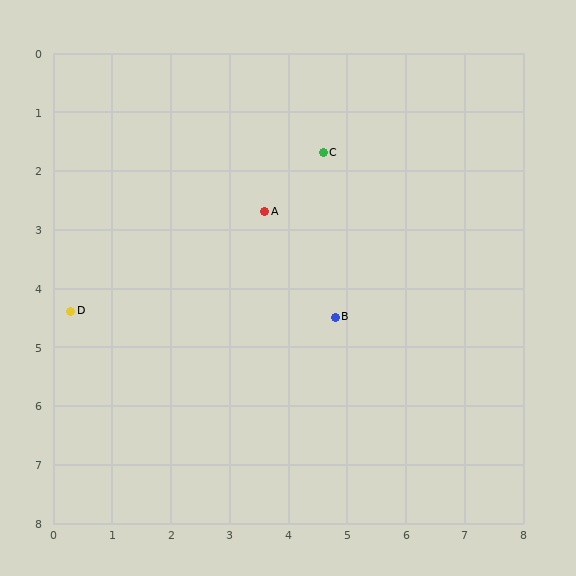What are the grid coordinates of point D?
Point D is at approximately (0.3, 4.4).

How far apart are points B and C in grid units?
Points B and C are about 2.8 grid units apart.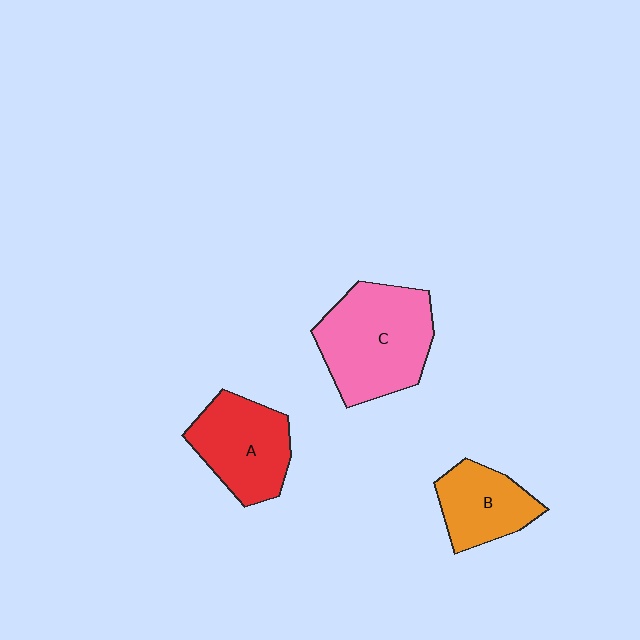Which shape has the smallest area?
Shape B (orange).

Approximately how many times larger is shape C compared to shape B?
Approximately 1.7 times.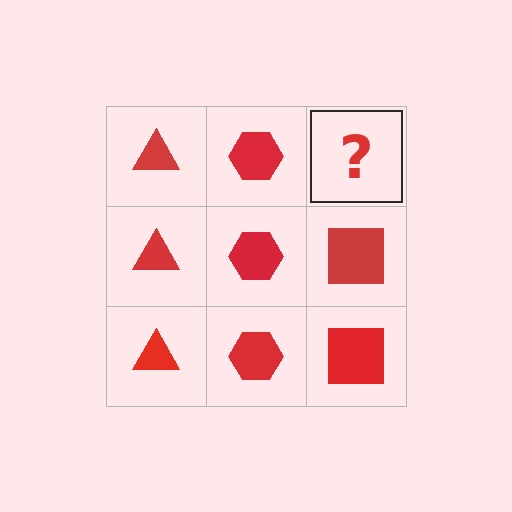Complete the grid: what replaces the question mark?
The question mark should be replaced with a red square.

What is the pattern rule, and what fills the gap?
The rule is that each column has a consistent shape. The gap should be filled with a red square.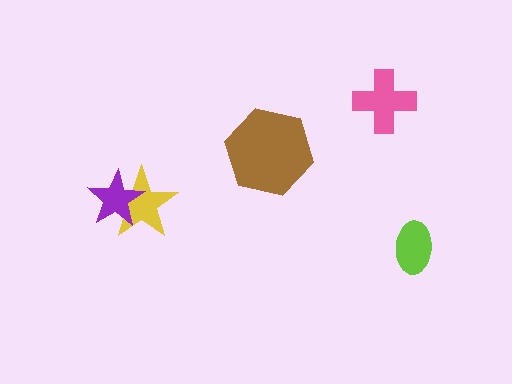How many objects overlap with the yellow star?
1 object overlaps with the yellow star.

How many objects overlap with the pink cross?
0 objects overlap with the pink cross.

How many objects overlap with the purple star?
1 object overlaps with the purple star.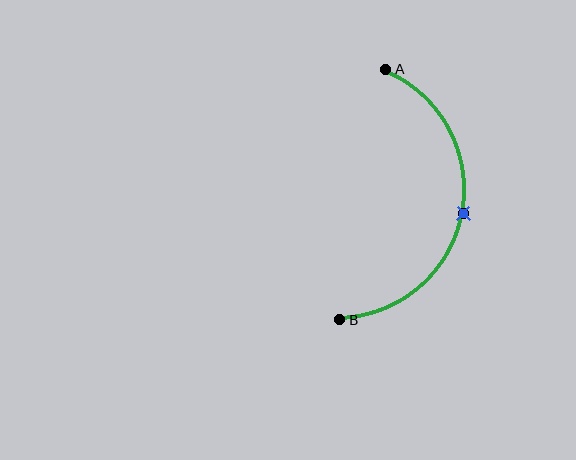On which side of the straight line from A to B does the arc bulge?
The arc bulges to the right of the straight line connecting A and B.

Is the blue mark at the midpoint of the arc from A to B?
Yes. The blue mark lies on the arc at equal arc-length from both A and B — it is the arc midpoint.